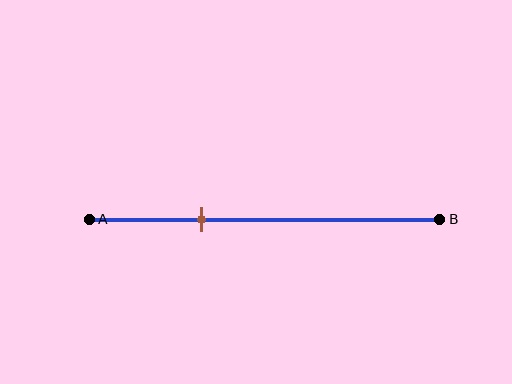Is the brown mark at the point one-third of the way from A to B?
Yes, the mark is approximately at the one-third point.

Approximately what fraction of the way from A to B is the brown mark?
The brown mark is approximately 30% of the way from A to B.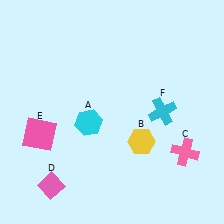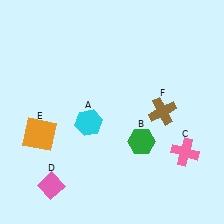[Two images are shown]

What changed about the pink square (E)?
In Image 1, E is pink. In Image 2, it changed to orange.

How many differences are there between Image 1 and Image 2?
There are 3 differences between the two images.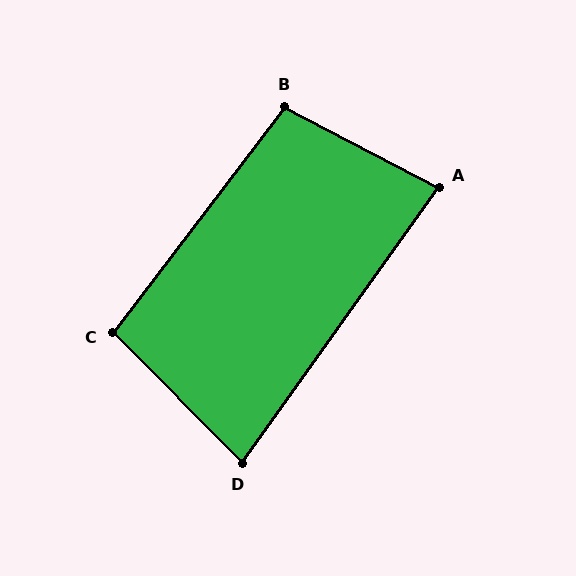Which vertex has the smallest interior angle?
D, at approximately 80 degrees.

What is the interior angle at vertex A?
Approximately 82 degrees (acute).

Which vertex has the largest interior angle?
B, at approximately 100 degrees.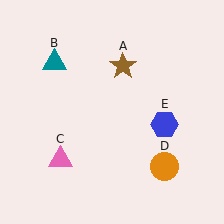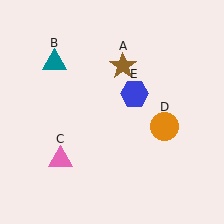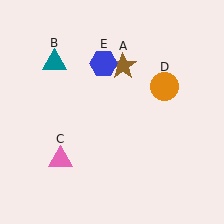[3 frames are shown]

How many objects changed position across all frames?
2 objects changed position: orange circle (object D), blue hexagon (object E).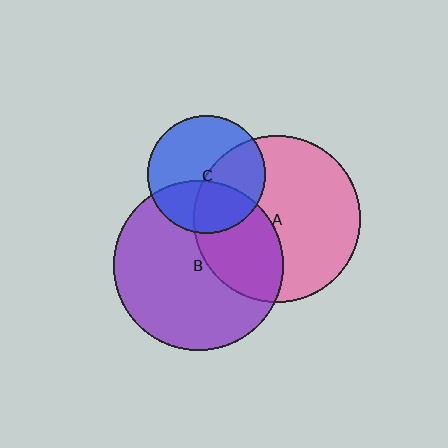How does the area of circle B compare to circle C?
Approximately 2.1 times.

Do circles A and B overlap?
Yes.